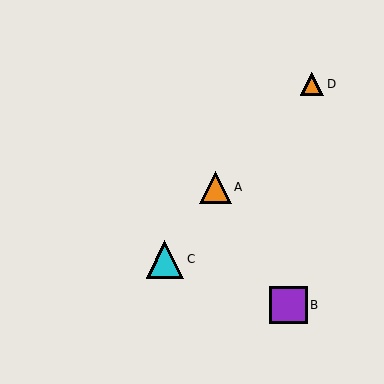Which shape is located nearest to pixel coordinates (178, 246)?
The cyan triangle (labeled C) at (165, 259) is nearest to that location.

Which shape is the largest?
The purple square (labeled B) is the largest.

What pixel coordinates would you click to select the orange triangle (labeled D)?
Click at (312, 84) to select the orange triangle D.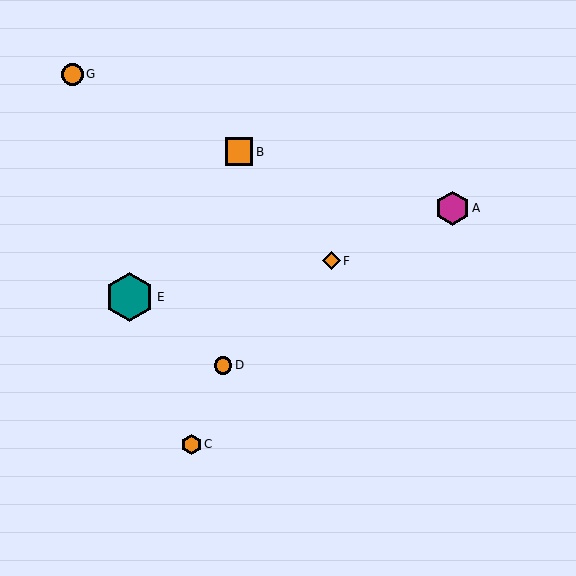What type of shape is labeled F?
Shape F is an orange diamond.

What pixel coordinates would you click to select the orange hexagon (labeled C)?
Click at (191, 444) to select the orange hexagon C.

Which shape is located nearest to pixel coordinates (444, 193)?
The magenta hexagon (labeled A) at (452, 208) is nearest to that location.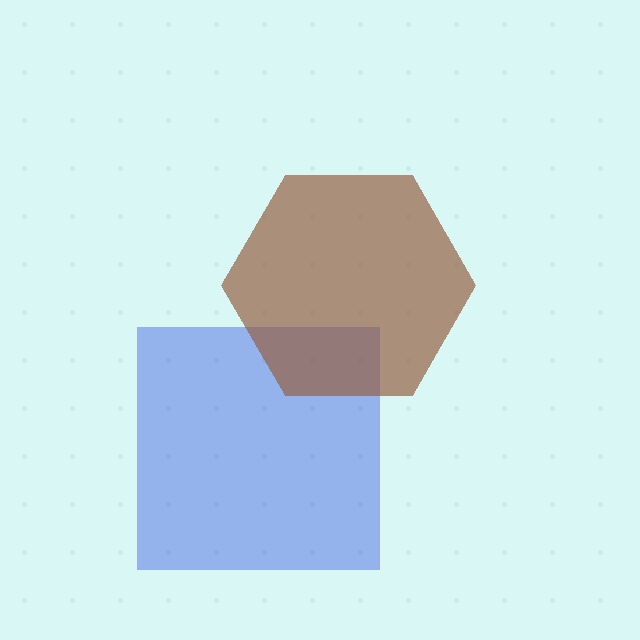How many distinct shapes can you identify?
There are 2 distinct shapes: a blue square, a brown hexagon.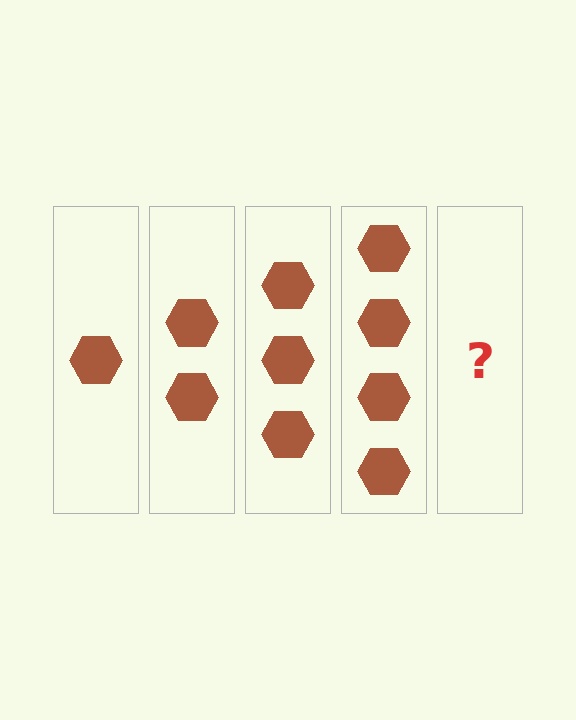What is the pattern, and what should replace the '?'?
The pattern is that each step adds one more hexagon. The '?' should be 5 hexagons.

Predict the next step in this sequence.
The next step is 5 hexagons.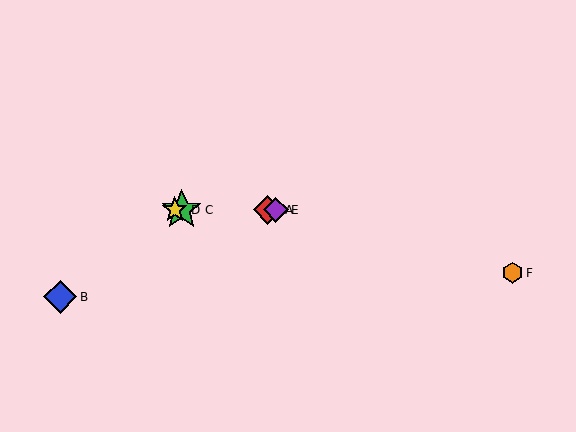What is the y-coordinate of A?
Object A is at y≈210.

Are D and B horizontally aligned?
No, D is at y≈210 and B is at y≈297.